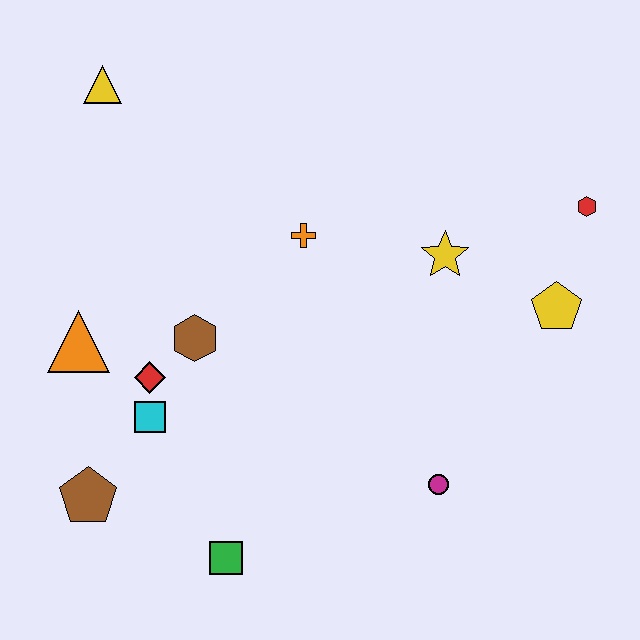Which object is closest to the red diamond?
The cyan square is closest to the red diamond.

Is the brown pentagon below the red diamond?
Yes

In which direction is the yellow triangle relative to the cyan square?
The yellow triangle is above the cyan square.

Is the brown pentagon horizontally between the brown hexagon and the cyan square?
No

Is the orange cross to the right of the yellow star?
No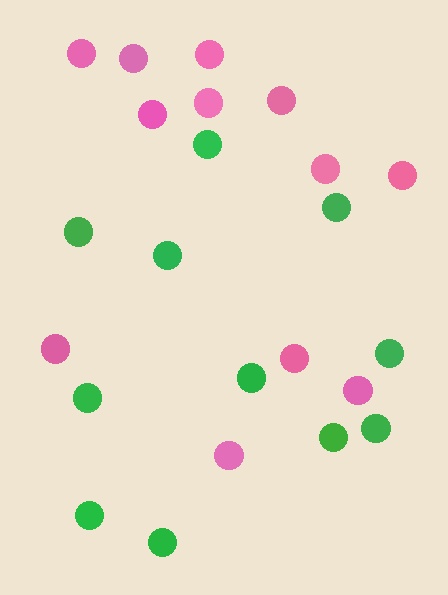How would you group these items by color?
There are 2 groups: one group of green circles (11) and one group of pink circles (12).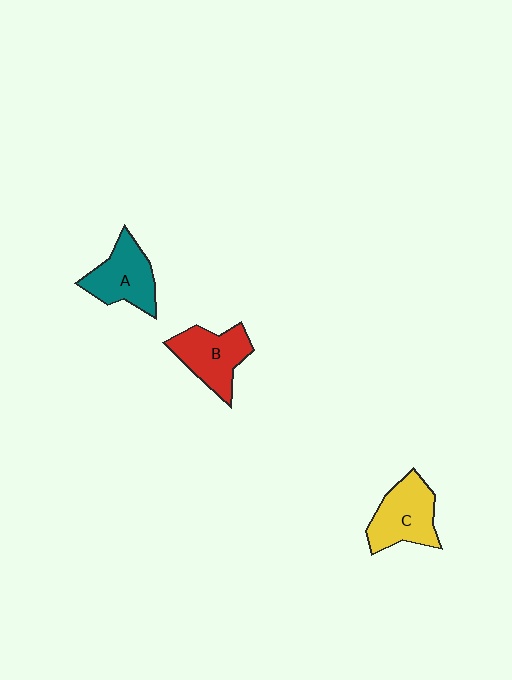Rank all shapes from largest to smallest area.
From largest to smallest: C (yellow), B (red), A (teal).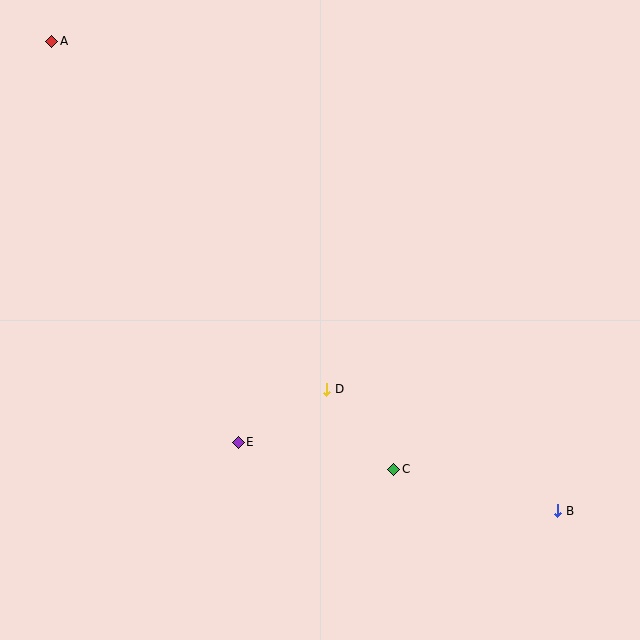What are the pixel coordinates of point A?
Point A is at (52, 41).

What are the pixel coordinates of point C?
Point C is at (394, 469).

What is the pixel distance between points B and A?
The distance between B and A is 690 pixels.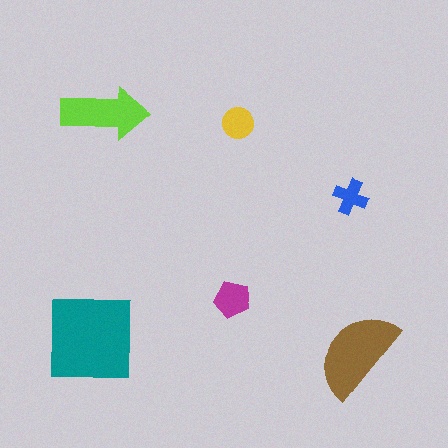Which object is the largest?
The teal square.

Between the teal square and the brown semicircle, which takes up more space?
The teal square.